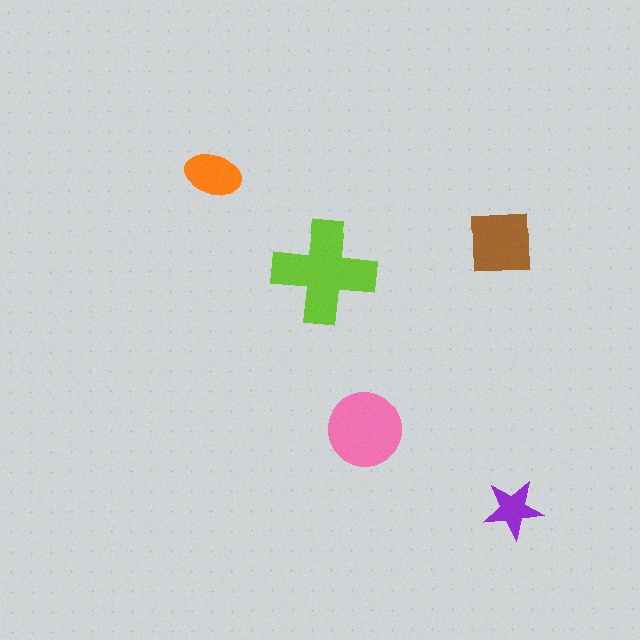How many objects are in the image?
There are 5 objects in the image.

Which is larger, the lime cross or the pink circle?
The lime cross.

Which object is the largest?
The lime cross.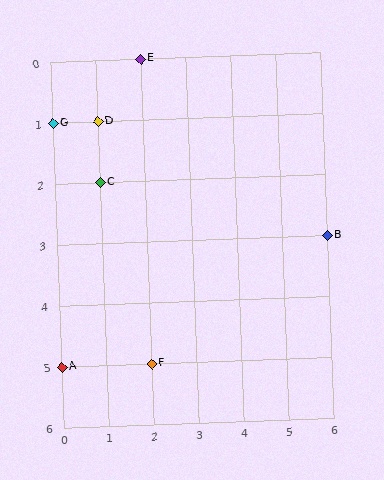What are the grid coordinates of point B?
Point B is at grid coordinates (6, 3).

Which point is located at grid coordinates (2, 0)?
Point E is at (2, 0).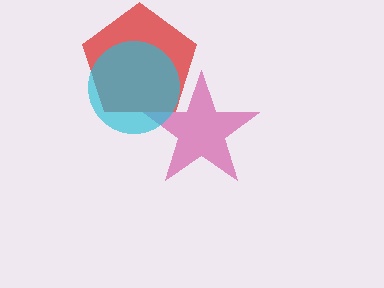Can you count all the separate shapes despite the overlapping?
Yes, there are 3 separate shapes.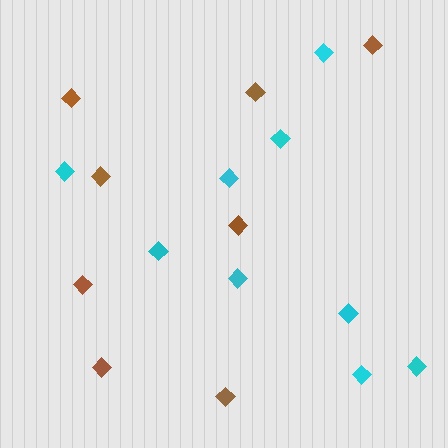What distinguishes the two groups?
There are 2 groups: one group of brown diamonds (8) and one group of cyan diamonds (9).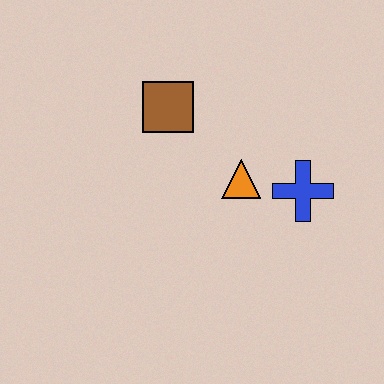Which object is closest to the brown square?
The orange triangle is closest to the brown square.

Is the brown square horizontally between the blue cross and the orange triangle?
No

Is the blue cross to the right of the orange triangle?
Yes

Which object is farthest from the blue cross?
The brown square is farthest from the blue cross.